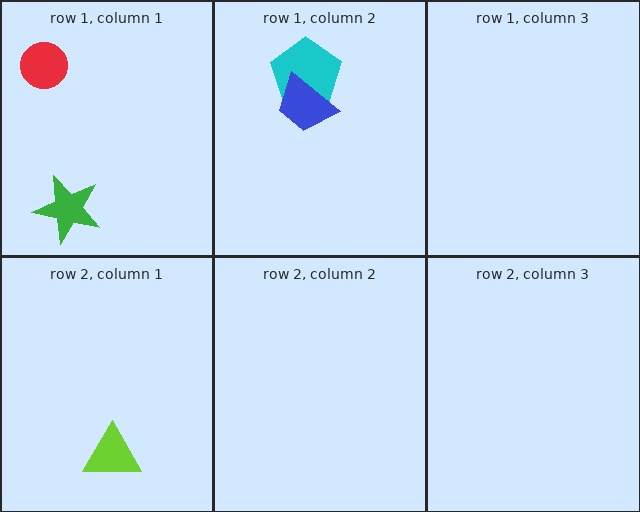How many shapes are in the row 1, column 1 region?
2.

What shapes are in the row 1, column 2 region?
The cyan pentagon, the blue trapezoid.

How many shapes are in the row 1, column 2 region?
2.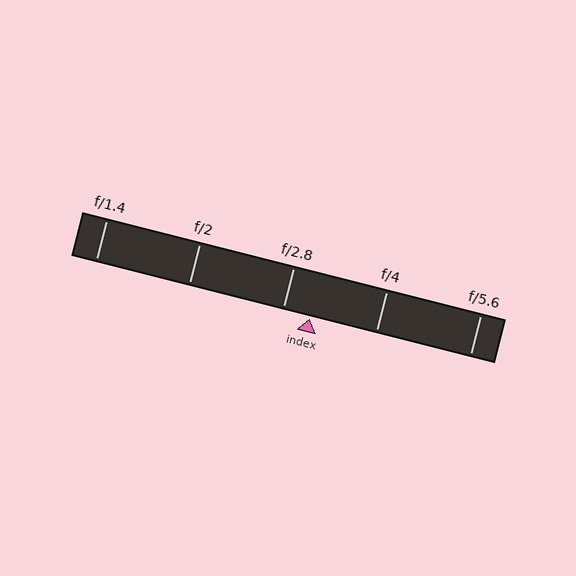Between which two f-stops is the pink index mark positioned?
The index mark is between f/2.8 and f/4.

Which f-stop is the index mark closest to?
The index mark is closest to f/2.8.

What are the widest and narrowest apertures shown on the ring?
The widest aperture shown is f/1.4 and the narrowest is f/5.6.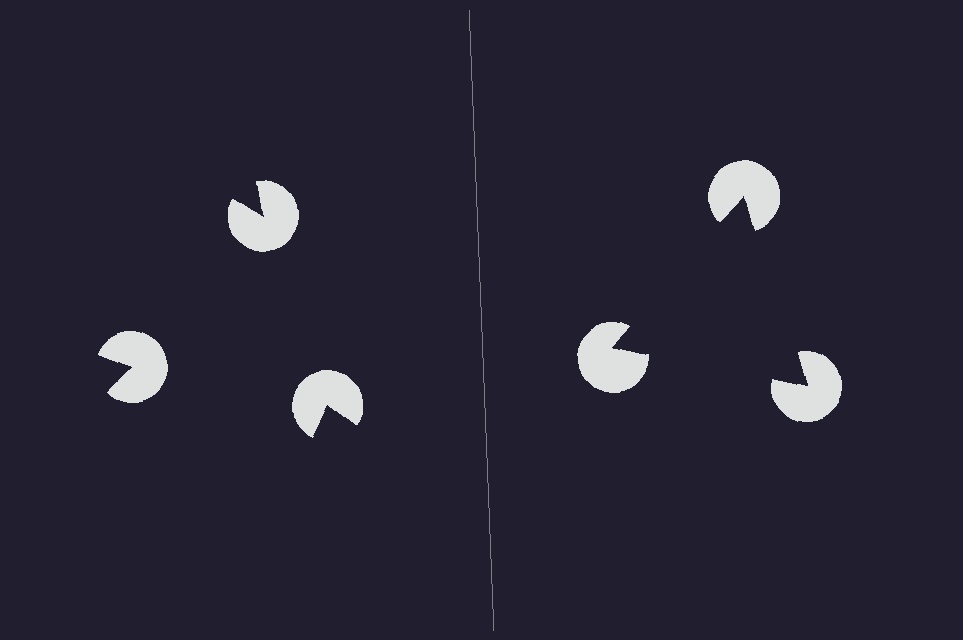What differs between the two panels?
The pac-man discs are positioned identically on both sides; only the wedge orientations differ. On the right they align to a triangle; on the left they are misaligned.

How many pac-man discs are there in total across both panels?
6 — 3 on each side.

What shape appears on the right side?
An illusory triangle.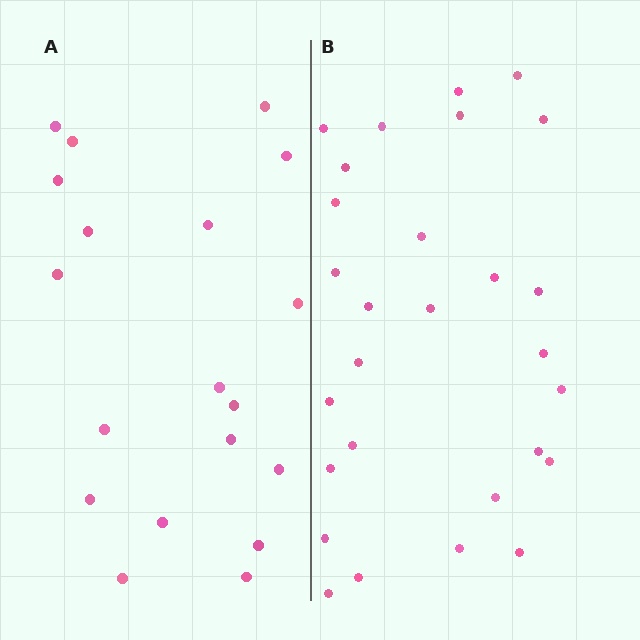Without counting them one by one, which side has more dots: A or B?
Region B (the right region) has more dots.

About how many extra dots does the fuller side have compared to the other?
Region B has roughly 8 or so more dots than region A.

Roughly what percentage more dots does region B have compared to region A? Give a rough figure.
About 45% more.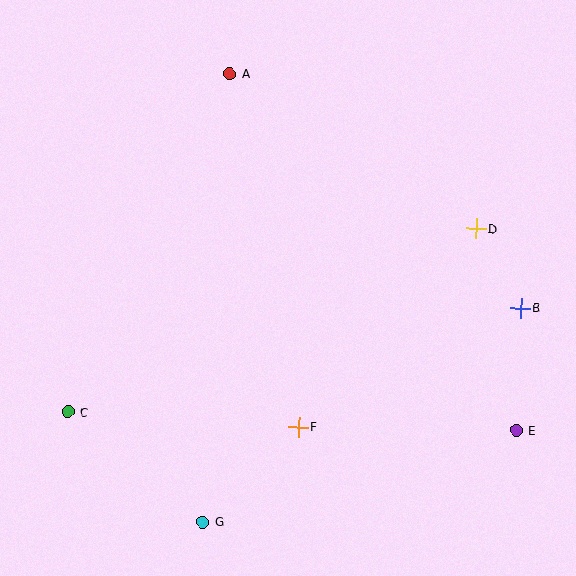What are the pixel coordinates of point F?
Point F is at (298, 427).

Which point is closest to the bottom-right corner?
Point E is closest to the bottom-right corner.